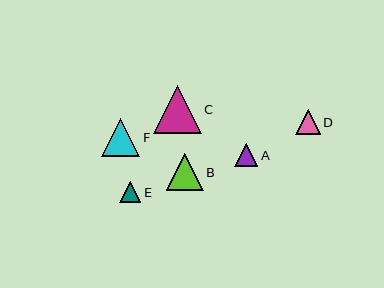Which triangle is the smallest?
Triangle E is the smallest with a size of approximately 21 pixels.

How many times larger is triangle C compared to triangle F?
Triangle C is approximately 1.2 times the size of triangle F.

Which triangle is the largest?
Triangle C is the largest with a size of approximately 48 pixels.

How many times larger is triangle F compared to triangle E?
Triangle F is approximately 1.8 times the size of triangle E.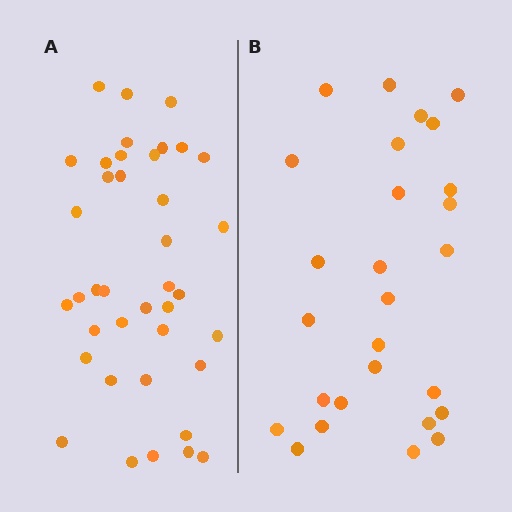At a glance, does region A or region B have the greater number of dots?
Region A (the left region) has more dots.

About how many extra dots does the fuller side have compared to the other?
Region A has roughly 12 or so more dots than region B.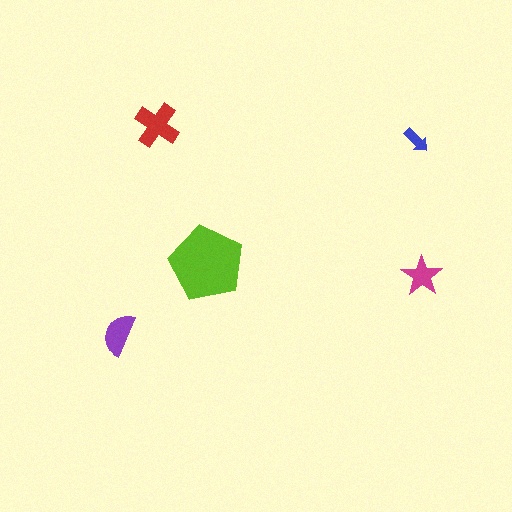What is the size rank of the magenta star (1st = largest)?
4th.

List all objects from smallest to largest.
The blue arrow, the magenta star, the purple semicircle, the red cross, the lime pentagon.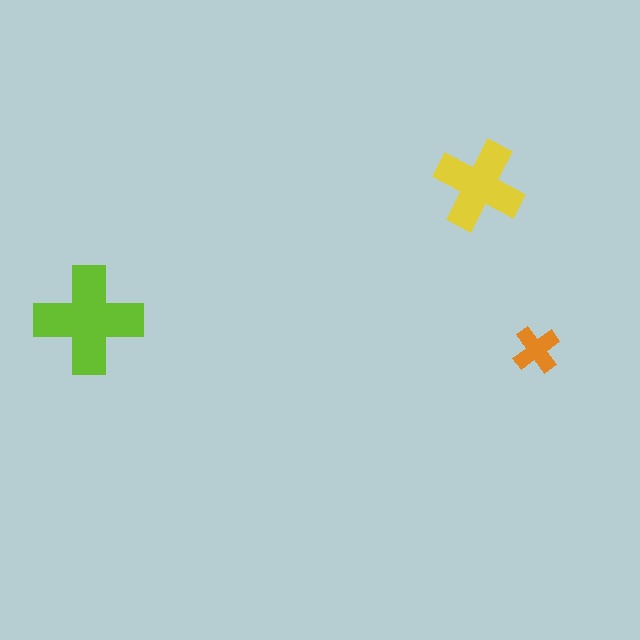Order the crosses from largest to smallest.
the lime one, the yellow one, the orange one.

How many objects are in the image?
There are 3 objects in the image.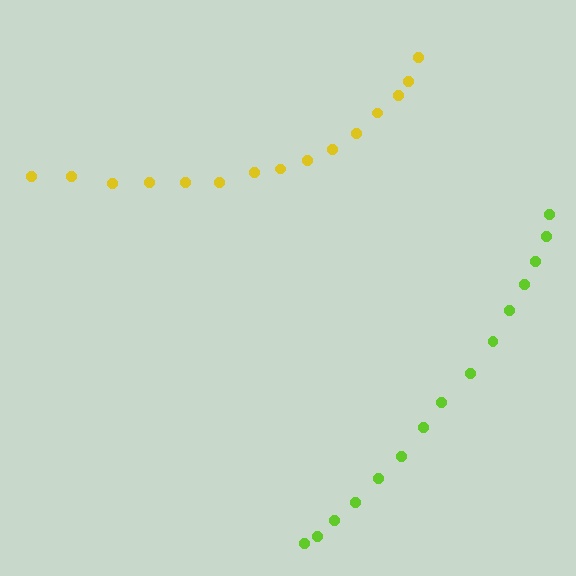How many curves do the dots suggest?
There are 2 distinct paths.